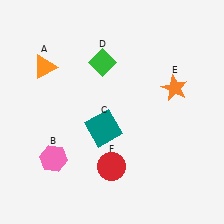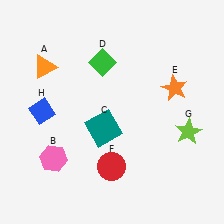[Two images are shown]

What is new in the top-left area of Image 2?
A blue diamond (H) was added in the top-left area of Image 2.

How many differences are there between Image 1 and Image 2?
There are 2 differences between the two images.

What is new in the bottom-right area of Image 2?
A lime star (G) was added in the bottom-right area of Image 2.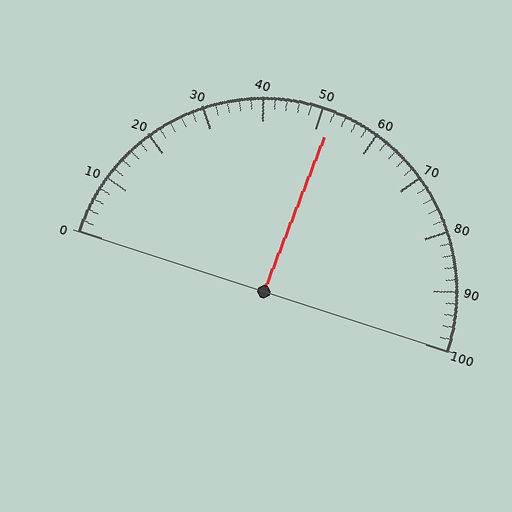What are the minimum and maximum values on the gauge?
The gauge ranges from 0 to 100.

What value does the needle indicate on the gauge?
The needle indicates approximately 52.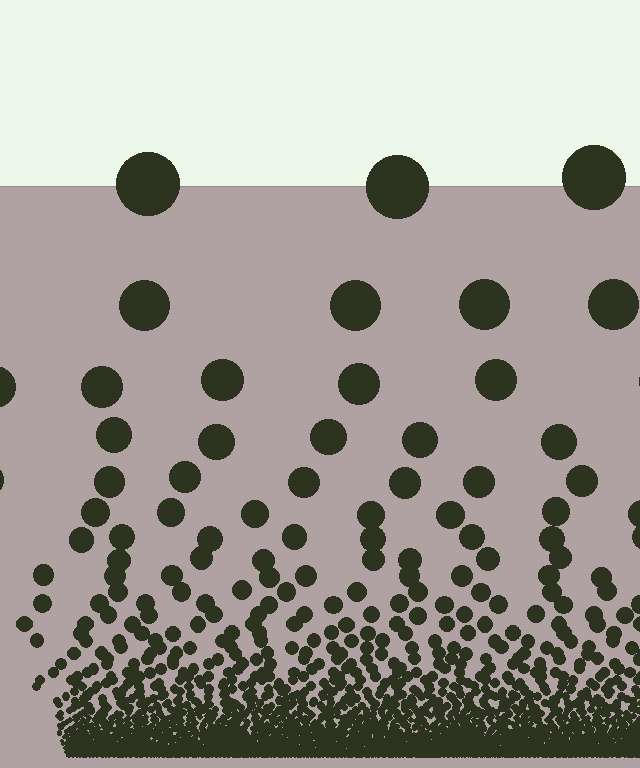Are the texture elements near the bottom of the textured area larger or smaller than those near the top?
Smaller. The gradient is inverted — elements near the bottom are smaller and denser.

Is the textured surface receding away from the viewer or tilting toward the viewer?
The surface appears to tilt toward the viewer. Texture elements get larger and sparser toward the top.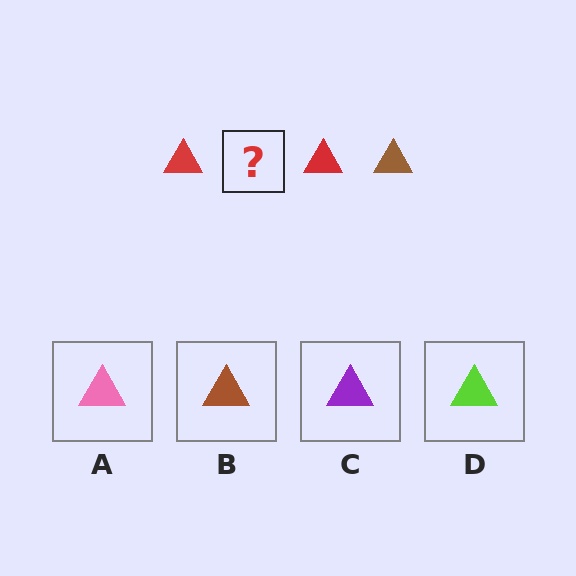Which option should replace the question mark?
Option B.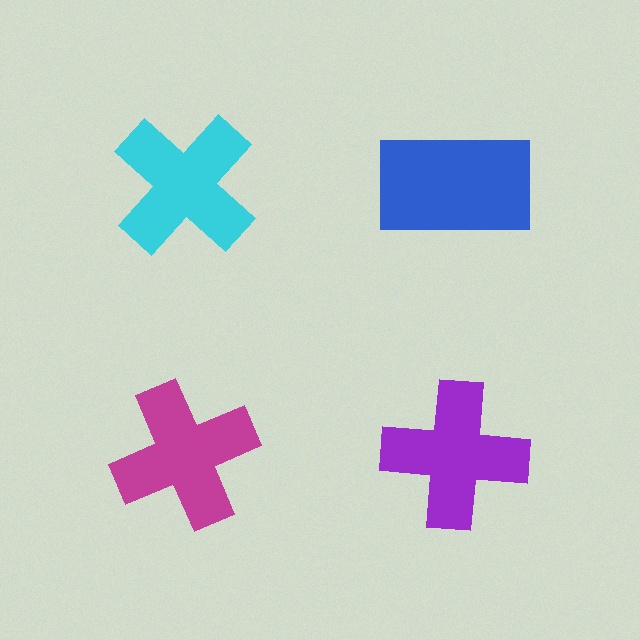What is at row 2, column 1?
A magenta cross.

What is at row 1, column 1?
A cyan cross.